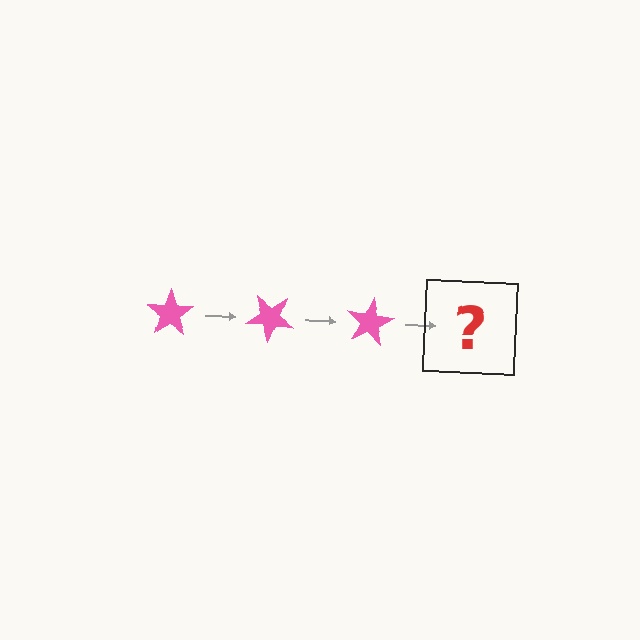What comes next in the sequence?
The next element should be a pink star rotated 120 degrees.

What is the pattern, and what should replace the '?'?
The pattern is that the star rotates 40 degrees each step. The '?' should be a pink star rotated 120 degrees.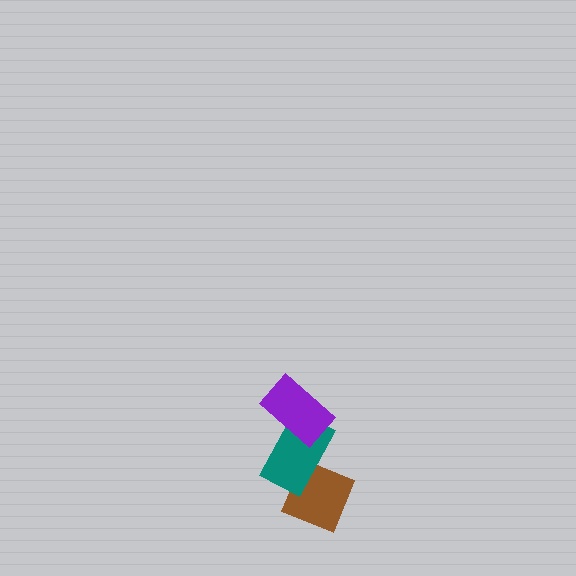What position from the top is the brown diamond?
The brown diamond is 3rd from the top.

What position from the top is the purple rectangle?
The purple rectangle is 1st from the top.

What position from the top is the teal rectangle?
The teal rectangle is 2nd from the top.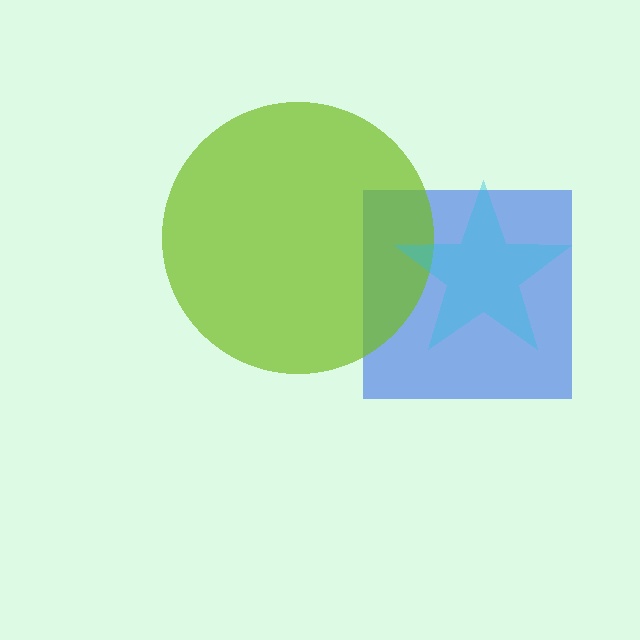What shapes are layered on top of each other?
The layered shapes are: a blue square, a lime circle, a cyan star.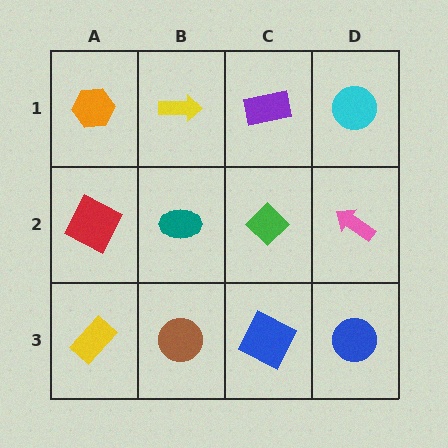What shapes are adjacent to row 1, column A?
A red square (row 2, column A), a yellow arrow (row 1, column B).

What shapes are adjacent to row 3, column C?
A green diamond (row 2, column C), a brown circle (row 3, column B), a blue circle (row 3, column D).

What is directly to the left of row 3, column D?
A blue square.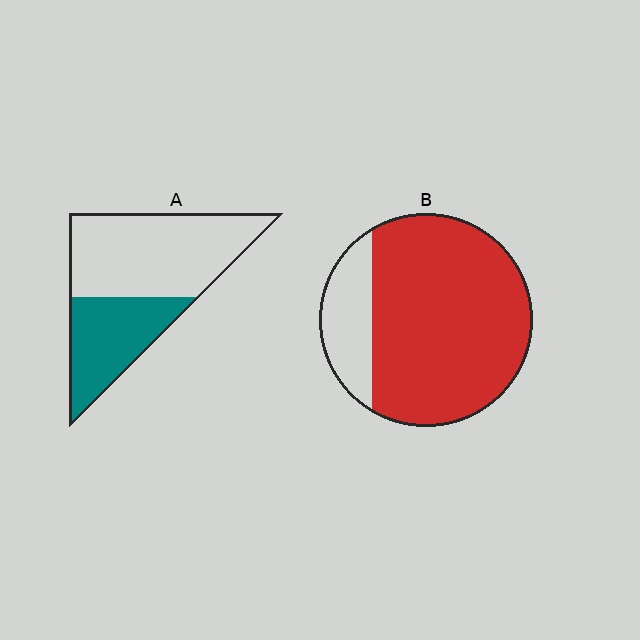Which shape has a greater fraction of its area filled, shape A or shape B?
Shape B.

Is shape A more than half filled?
No.